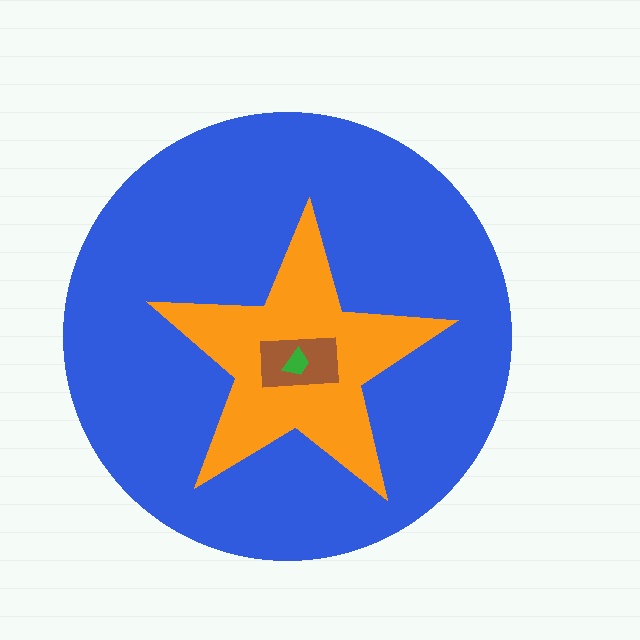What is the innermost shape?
The green trapezoid.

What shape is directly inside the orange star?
The brown rectangle.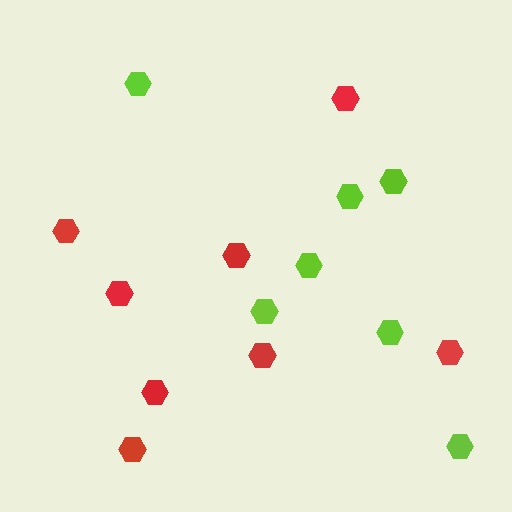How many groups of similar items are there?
There are 2 groups: one group of lime hexagons (7) and one group of red hexagons (8).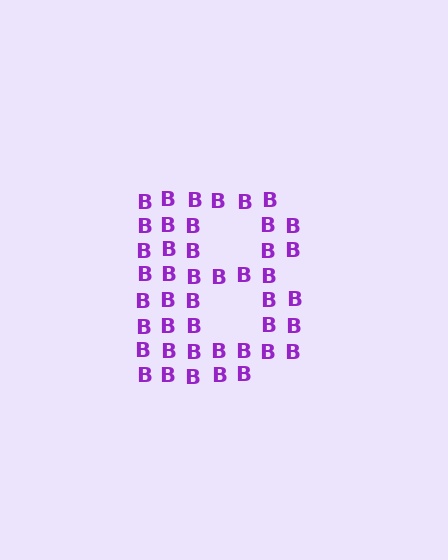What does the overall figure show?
The overall figure shows the letter B.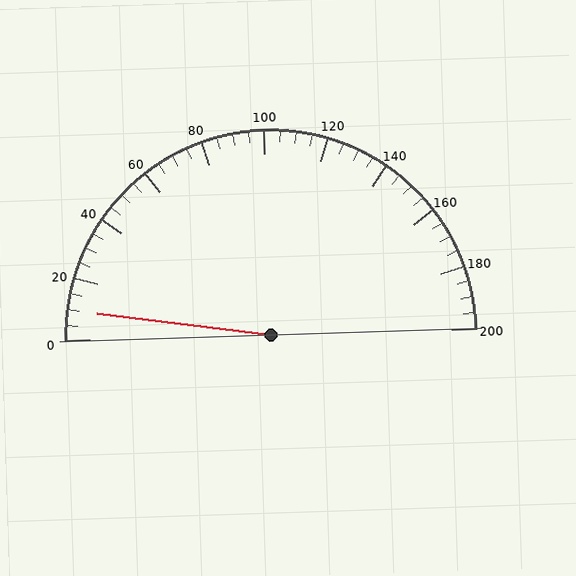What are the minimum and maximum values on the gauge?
The gauge ranges from 0 to 200.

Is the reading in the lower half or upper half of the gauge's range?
The reading is in the lower half of the range (0 to 200).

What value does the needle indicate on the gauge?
The needle indicates approximately 10.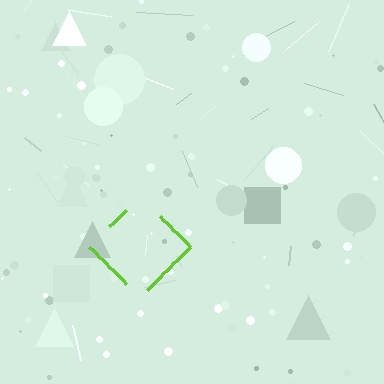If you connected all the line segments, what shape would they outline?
They would outline a diamond.